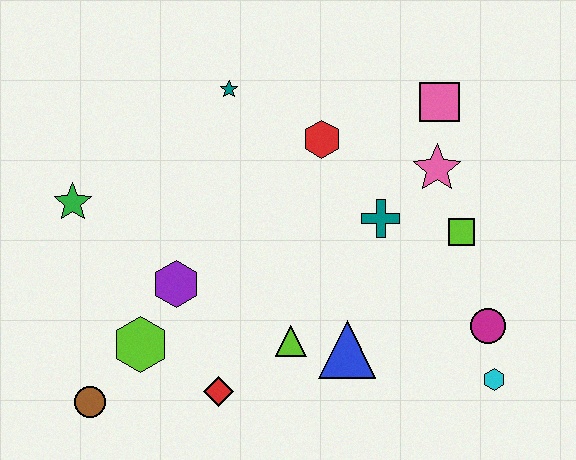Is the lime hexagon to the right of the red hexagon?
No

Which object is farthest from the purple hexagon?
The cyan hexagon is farthest from the purple hexagon.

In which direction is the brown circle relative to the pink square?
The brown circle is to the left of the pink square.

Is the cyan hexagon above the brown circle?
Yes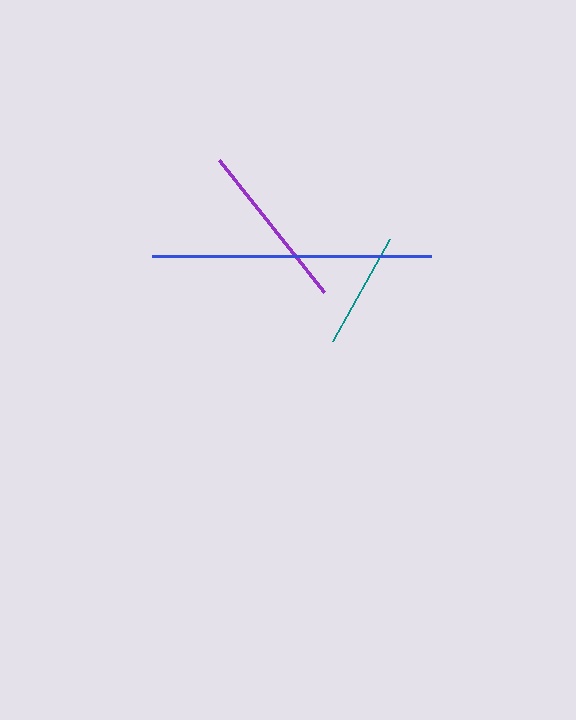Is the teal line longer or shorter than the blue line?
The blue line is longer than the teal line.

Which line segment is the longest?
The blue line is the longest at approximately 280 pixels.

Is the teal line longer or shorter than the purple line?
The purple line is longer than the teal line.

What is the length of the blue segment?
The blue segment is approximately 280 pixels long.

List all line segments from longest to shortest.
From longest to shortest: blue, purple, teal.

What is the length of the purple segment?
The purple segment is approximately 169 pixels long.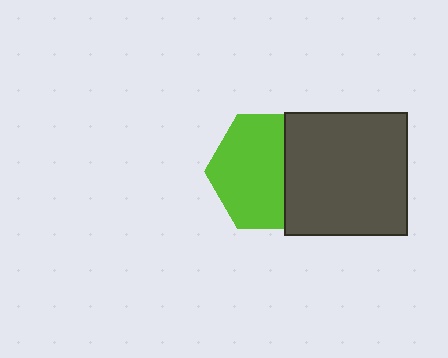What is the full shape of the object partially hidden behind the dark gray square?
The partially hidden object is a lime hexagon.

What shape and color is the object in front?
The object in front is a dark gray square.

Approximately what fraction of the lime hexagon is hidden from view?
Roughly 37% of the lime hexagon is hidden behind the dark gray square.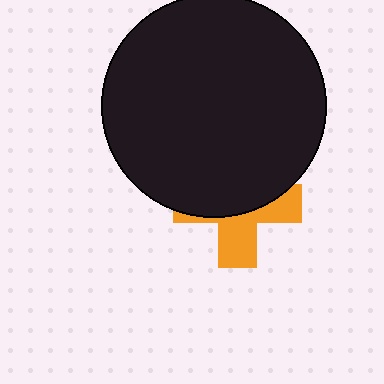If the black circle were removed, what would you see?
You would see the complete orange cross.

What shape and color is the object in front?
The object in front is a black circle.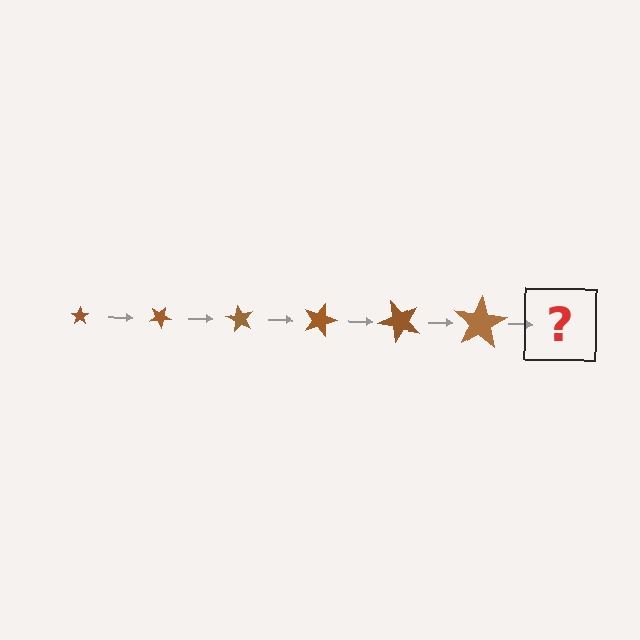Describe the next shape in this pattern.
It should be a star, larger than the previous one and rotated 180 degrees from the start.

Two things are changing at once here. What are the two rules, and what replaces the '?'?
The two rules are that the star grows larger each step and it rotates 30 degrees each step. The '?' should be a star, larger than the previous one and rotated 180 degrees from the start.